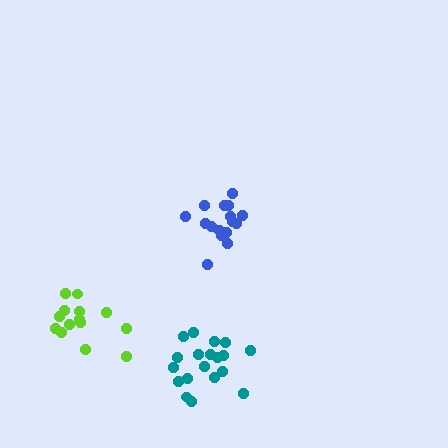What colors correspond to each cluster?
The clusters are colored: blue, lime, teal.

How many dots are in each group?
Group 1: 17 dots, Group 2: 14 dots, Group 3: 19 dots (50 total).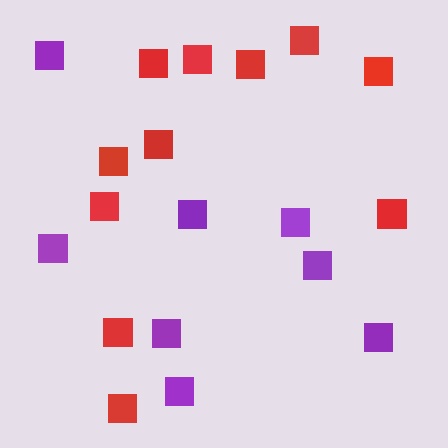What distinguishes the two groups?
There are 2 groups: one group of purple squares (8) and one group of red squares (11).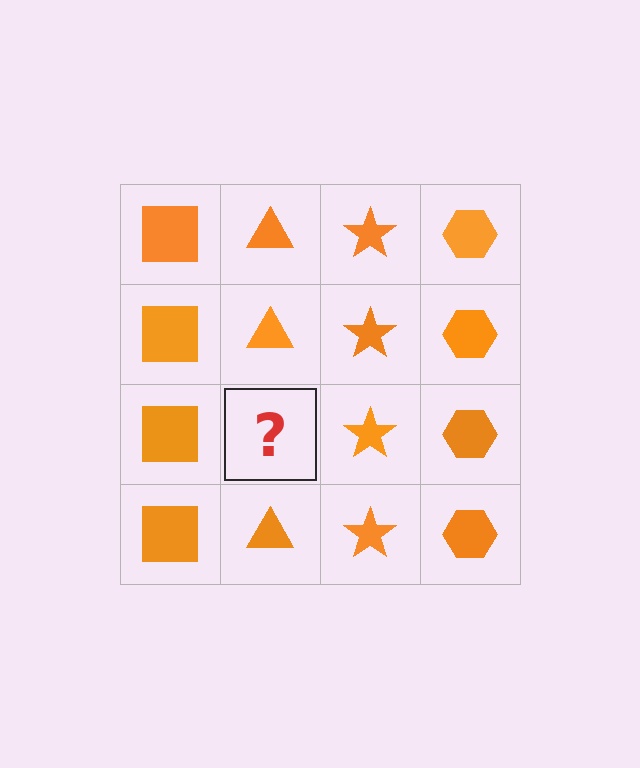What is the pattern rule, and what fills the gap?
The rule is that each column has a consistent shape. The gap should be filled with an orange triangle.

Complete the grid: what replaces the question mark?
The question mark should be replaced with an orange triangle.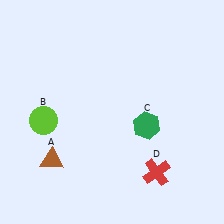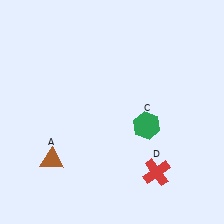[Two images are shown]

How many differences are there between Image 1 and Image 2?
There is 1 difference between the two images.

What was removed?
The lime circle (B) was removed in Image 2.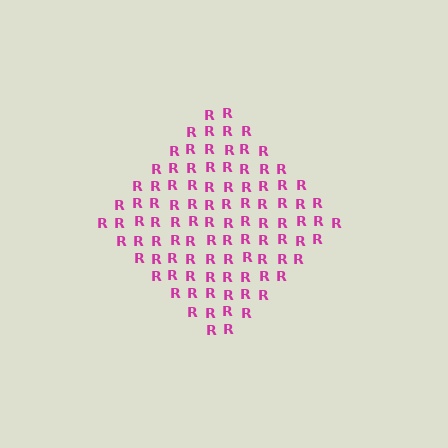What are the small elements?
The small elements are letter R's.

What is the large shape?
The large shape is a diamond.